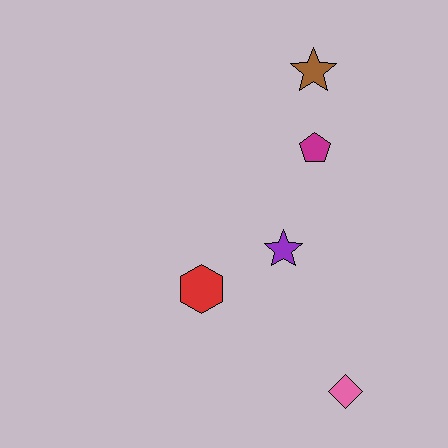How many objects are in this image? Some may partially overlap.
There are 5 objects.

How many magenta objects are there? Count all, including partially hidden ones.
There is 1 magenta object.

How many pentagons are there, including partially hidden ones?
There is 1 pentagon.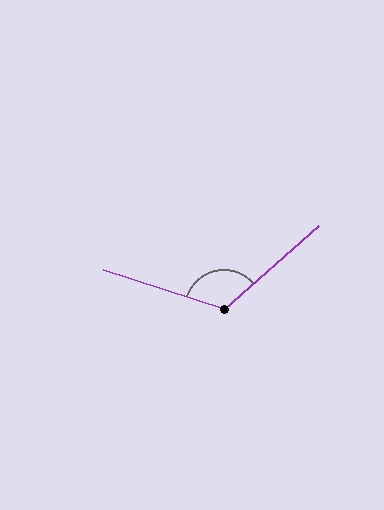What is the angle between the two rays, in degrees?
Approximately 121 degrees.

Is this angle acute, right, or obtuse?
It is obtuse.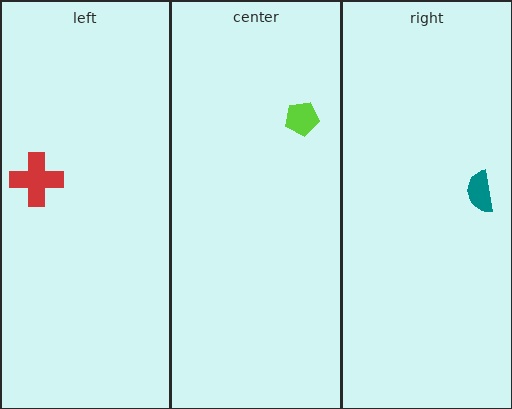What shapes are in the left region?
The red cross.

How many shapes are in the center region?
1.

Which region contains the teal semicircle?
The right region.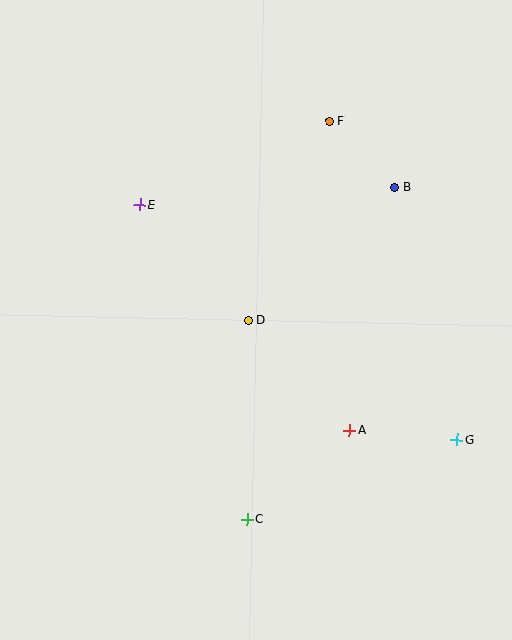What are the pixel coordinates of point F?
Point F is at (329, 121).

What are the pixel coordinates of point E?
Point E is at (140, 205).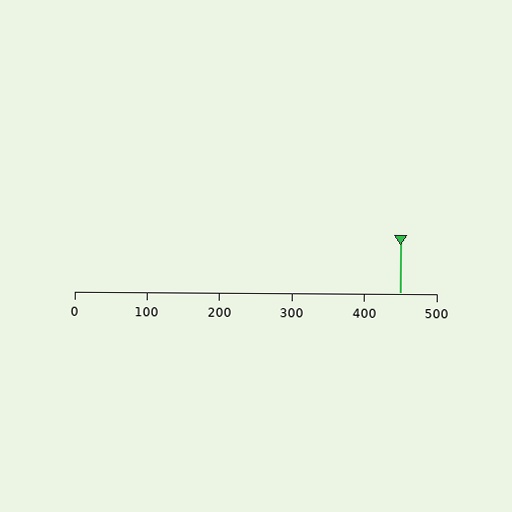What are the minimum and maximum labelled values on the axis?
The axis runs from 0 to 500.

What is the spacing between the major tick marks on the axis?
The major ticks are spaced 100 apart.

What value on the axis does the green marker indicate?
The marker indicates approximately 450.